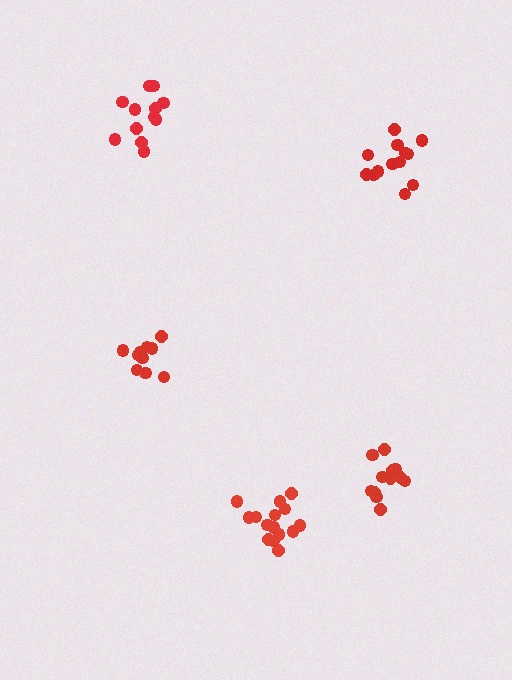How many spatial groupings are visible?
There are 5 spatial groupings.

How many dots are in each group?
Group 1: 15 dots, Group 2: 12 dots, Group 3: 12 dots, Group 4: 13 dots, Group 5: 10 dots (62 total).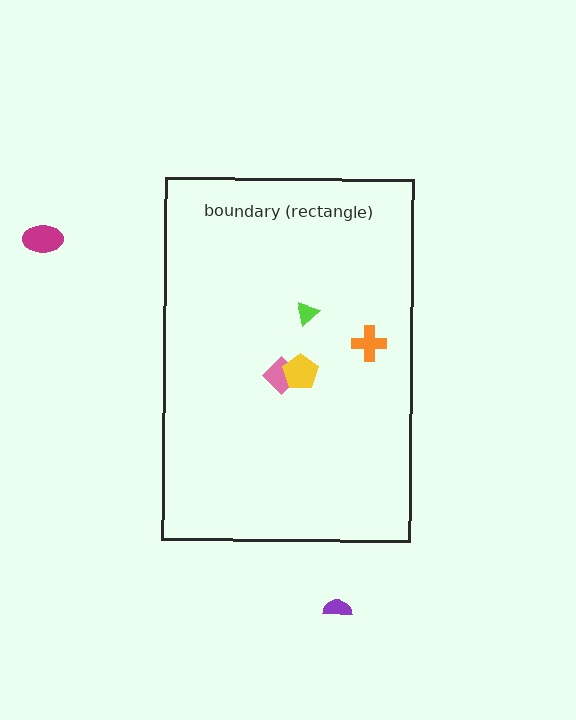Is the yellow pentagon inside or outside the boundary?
Inside.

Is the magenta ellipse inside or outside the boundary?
Outside.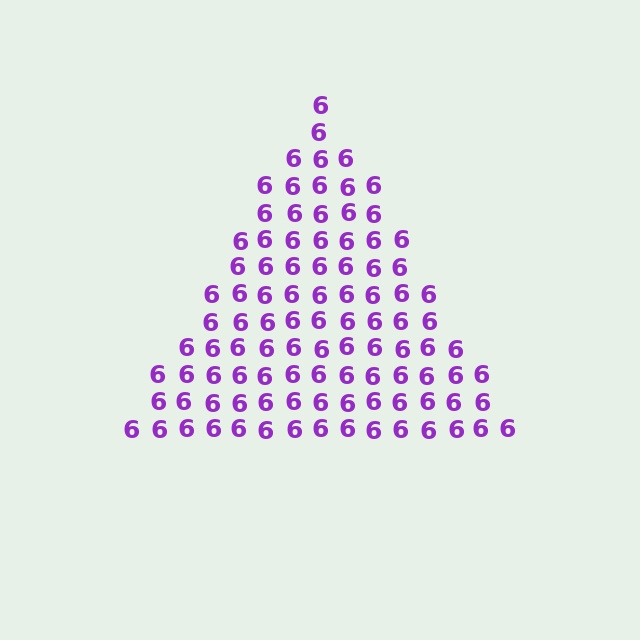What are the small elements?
The small elements are digit 6's.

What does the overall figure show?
The overall figure shows a triangle.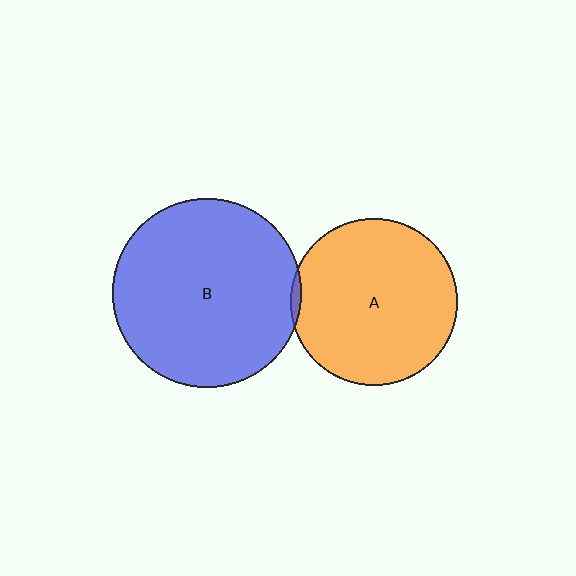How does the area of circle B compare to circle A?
Approximately 1.3 times.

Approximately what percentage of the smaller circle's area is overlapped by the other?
Approximately 5%.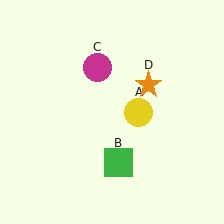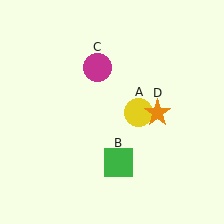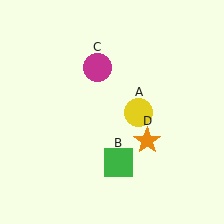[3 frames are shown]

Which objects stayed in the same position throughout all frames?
Yellow circle (object A) and green square (object B) and magenta circle (object C) remained stationary.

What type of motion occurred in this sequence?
The orange star (object D) rotated clockwise around the center of the scene.